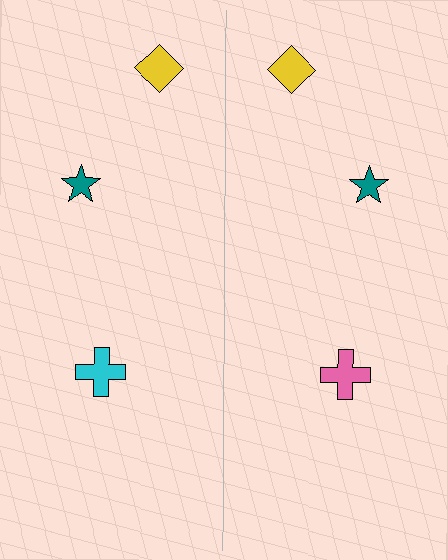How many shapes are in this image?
There are 6 shapes in this image.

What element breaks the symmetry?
The pink cross on the right side breaks the symmetry — its mirror counterpart is cyan.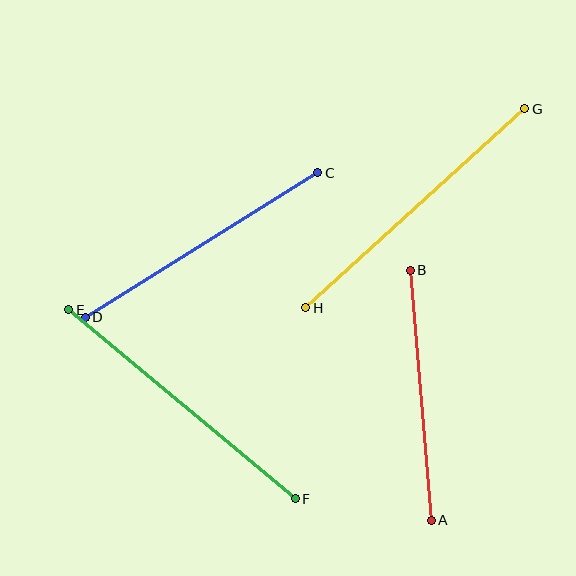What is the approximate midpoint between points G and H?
The midpoint is at approximately (415, 208) pixels.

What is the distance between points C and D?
The distance is approximately 273 pixels.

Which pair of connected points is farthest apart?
Points G and H are farthest apart.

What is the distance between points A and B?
The distance is approximately 251 pixels.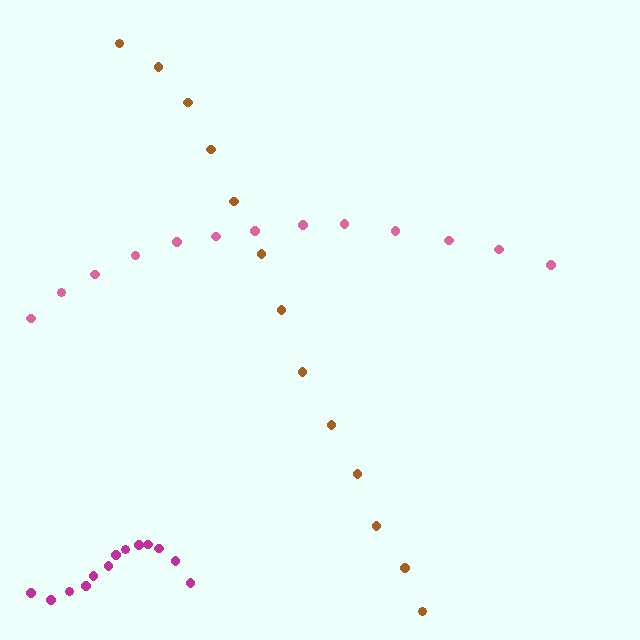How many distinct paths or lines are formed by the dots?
There are 3 distinct paths.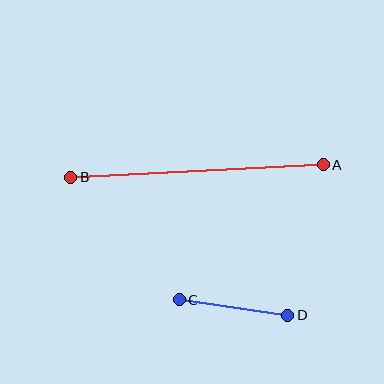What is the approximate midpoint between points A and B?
The midpoint is at approximately (197, 171) pixels.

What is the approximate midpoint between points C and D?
The midpoint is at approximately (233, 308) pixels.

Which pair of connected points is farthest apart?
Points A and B are farthest apart.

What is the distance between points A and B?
The distance is approximately 253 pixels.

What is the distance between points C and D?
The distance is approximately 110 pixels.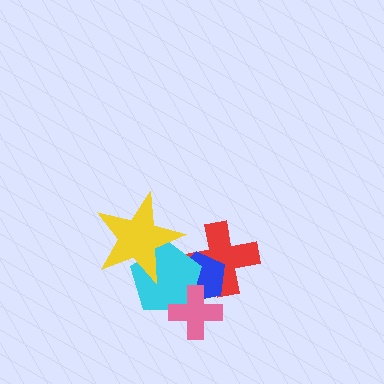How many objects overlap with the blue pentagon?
3 objects overlap with the blue pentagon.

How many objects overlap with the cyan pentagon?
4 objects overlap with the cyan pentagon.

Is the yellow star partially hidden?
No, no other shape covers it.